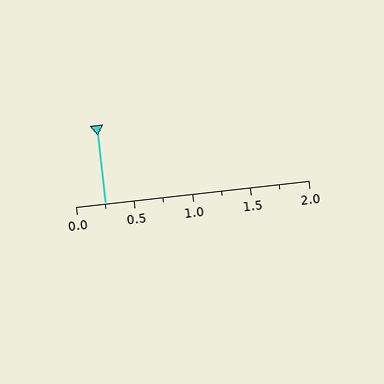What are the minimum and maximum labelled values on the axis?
The axis runs from 0.0 to 2.0.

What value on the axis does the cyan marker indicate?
The marker indicates approximately 0.25.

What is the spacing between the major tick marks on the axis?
The major ticks are spaced 0.5 apart.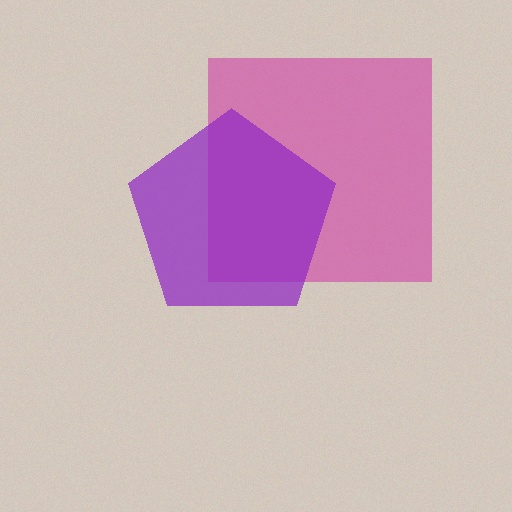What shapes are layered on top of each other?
The layered shapes are: a magenta square, a purple pentagon.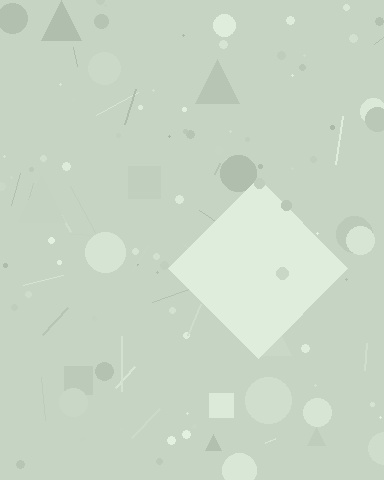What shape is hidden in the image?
A diamond is hidden in the image.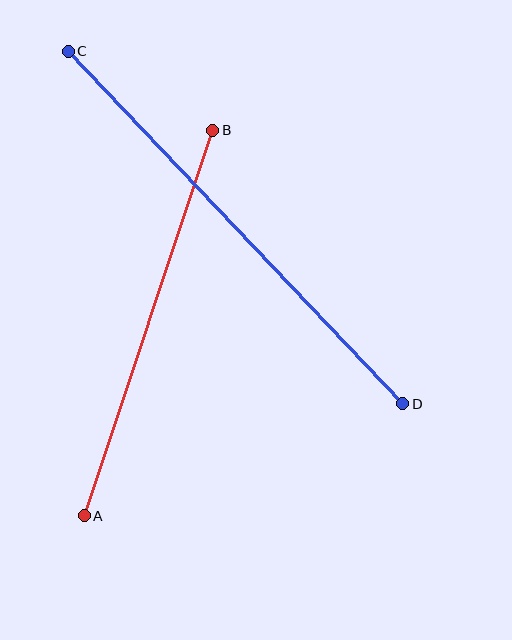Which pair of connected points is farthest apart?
Points C and D are farthest apart.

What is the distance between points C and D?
The distance is approximately 485 pixels.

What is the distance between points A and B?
The distance is approximately 406 pixels.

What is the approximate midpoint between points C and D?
The midpoint is at approximately (236, 228) pixels.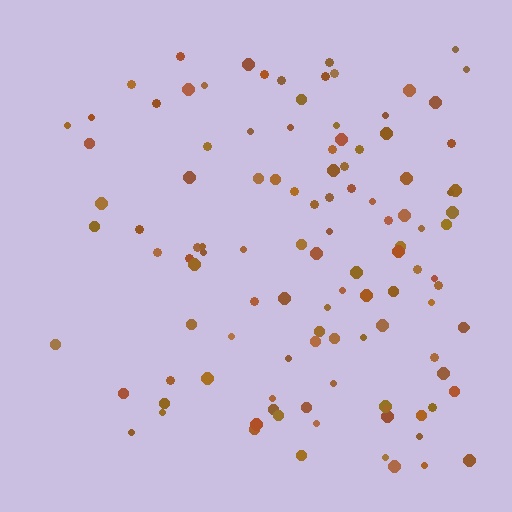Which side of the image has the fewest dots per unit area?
The left.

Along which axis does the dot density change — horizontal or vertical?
Horizontal.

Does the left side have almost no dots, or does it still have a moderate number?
Still a moderate number, just noticeably fewer than the right.